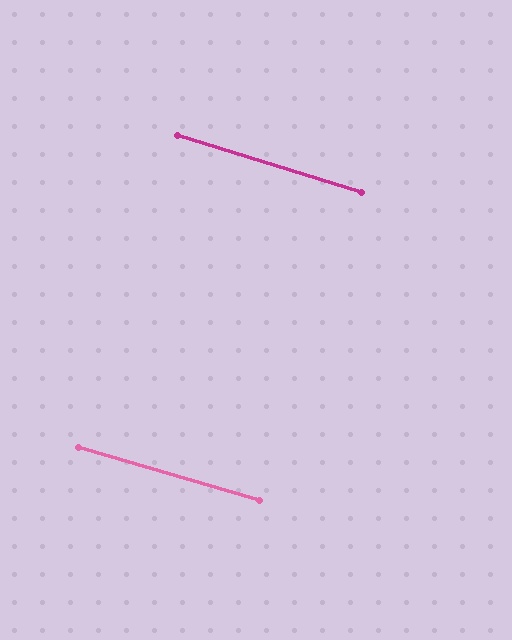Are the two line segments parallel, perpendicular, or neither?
Parallel — their directions differ by only 0.9°.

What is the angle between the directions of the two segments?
Approximately 1 degree.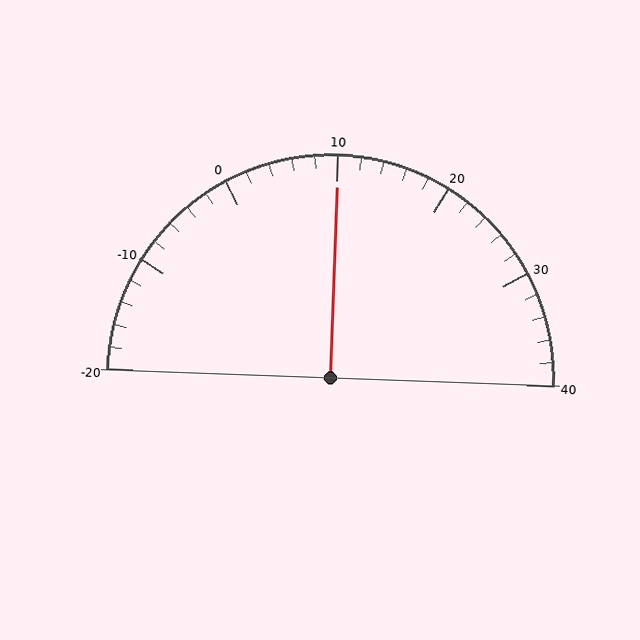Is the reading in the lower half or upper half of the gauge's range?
The reading is in the upper half of the range (-20 to 40).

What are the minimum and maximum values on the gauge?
The gauge ranges from -20 to 40.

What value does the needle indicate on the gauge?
The needle indicates approximately 10.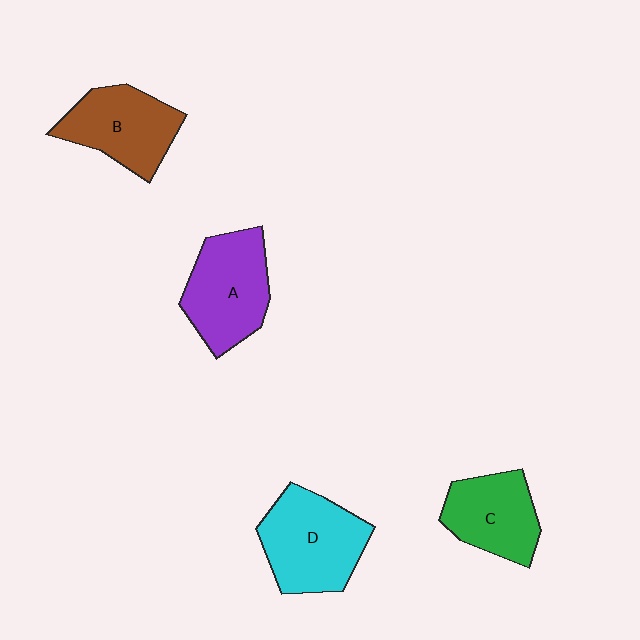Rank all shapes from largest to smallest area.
From largest to smallest: D (cyan), A (purple), B (brown), C (green).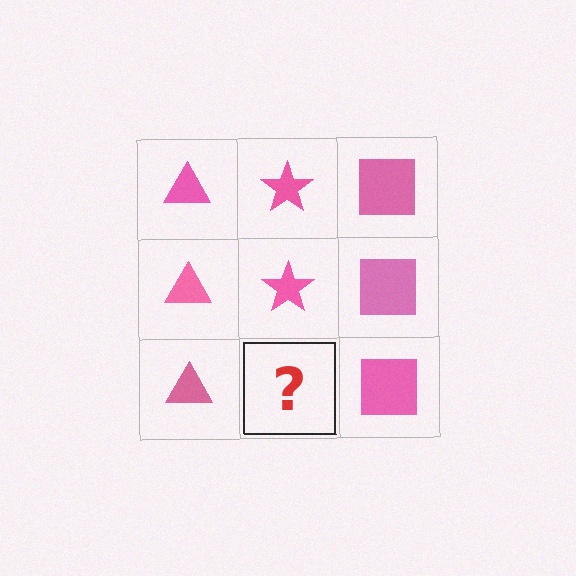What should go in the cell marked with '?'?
The missing cell should contain a pink star.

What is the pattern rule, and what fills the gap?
The rule is that each column has a consistent shape. The gap should be filled with a pink star.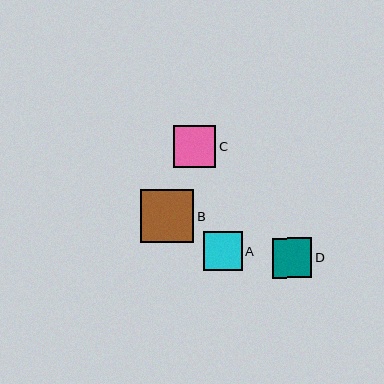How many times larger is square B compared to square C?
Square B is approximately 1.3 times the size of square C.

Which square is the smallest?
Square A is the smallest with a size of approximately 39 pixels.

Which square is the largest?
Square B is the largest with a size of approximately 53 pixels.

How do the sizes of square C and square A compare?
Square C and square A are approximately the same size.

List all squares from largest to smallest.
From largest to smallest: B, C, D, A.